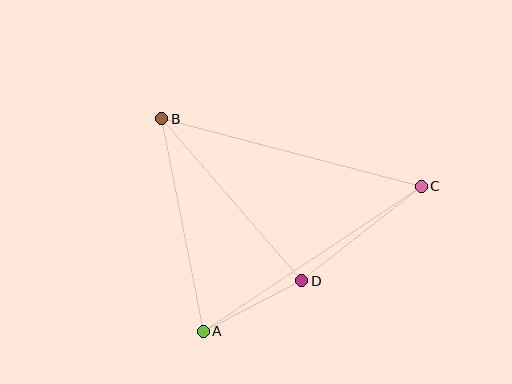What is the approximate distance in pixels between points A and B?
The distance between A and B is approximately 217 pixels.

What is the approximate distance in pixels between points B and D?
The distance between B and D is approximately 214 pixels.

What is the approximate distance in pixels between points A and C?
The distance between A and C is approximately 262 pixels.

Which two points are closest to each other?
Points A and D are closest to each other.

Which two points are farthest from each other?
Points B and C are farthest from each other.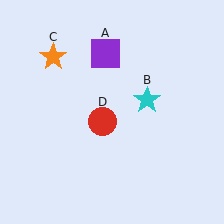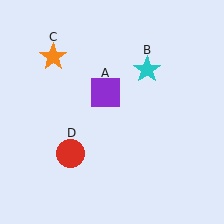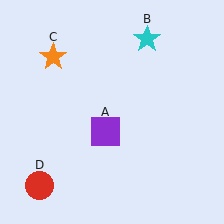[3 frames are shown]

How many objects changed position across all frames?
3 objects changed position: purple square (object A), cyan star (object B), red circle (object D).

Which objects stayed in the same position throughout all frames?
Orange star (object C) remained stationary.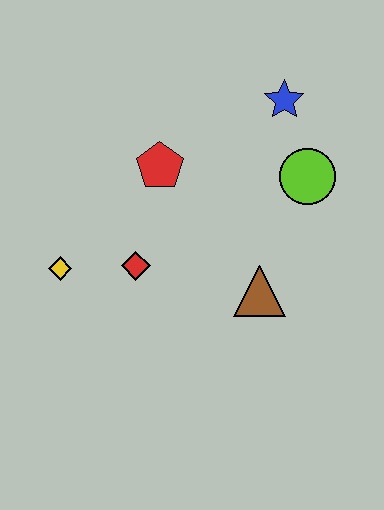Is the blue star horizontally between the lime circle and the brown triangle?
Yes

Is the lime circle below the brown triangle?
No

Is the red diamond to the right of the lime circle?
No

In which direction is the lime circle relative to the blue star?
The lime circle is below the blue star.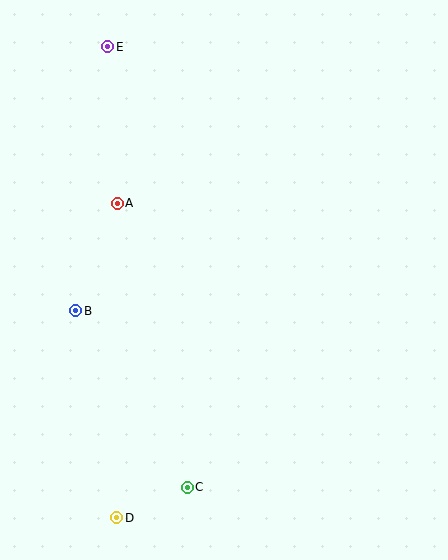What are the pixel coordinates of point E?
Point E is at (108, 47).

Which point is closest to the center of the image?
Point A at (117, 203) is closest to the center.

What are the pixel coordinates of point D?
Point D is at (117, 518).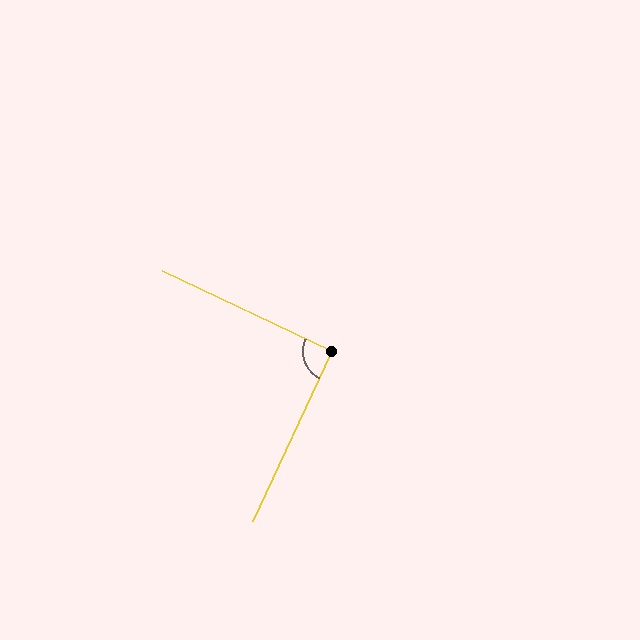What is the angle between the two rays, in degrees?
Approximately 90 degrees.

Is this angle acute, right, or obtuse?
It is approximately a right angle.